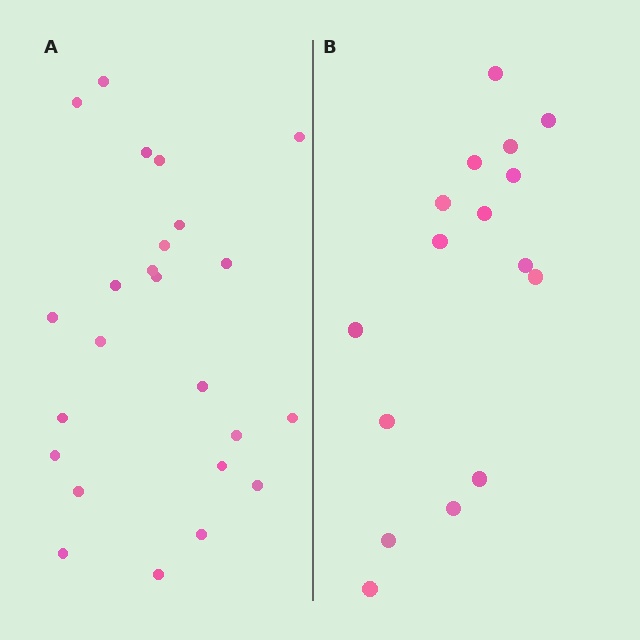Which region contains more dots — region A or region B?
Region A (the left region) has more dots.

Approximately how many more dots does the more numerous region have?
Region A has roughly 8 or so more dots than region B.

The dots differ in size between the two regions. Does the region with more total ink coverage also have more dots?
No. Region B has more total ink coverage because its dots are larger, but region A actually contains more individual dots. Total area can be misleading — the number of items is what matters here.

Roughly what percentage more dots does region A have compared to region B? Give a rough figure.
About 50% more.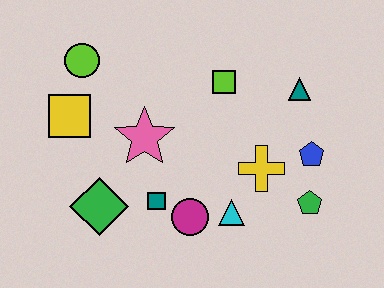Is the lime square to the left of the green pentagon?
Yes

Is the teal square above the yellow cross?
No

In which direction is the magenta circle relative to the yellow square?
The magenta circle is to the right of the yellow square.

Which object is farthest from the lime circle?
The green pentagon is farthest from the lime circle.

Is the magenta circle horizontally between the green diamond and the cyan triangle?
Yes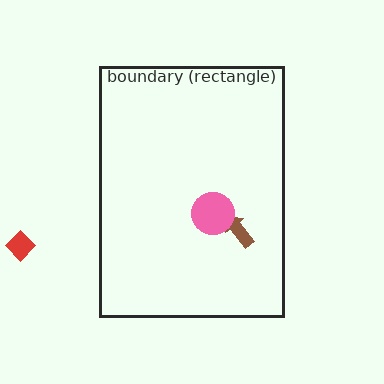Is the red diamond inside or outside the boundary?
Outside.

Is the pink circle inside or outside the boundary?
Inside.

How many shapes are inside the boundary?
3 inside, 1 outside.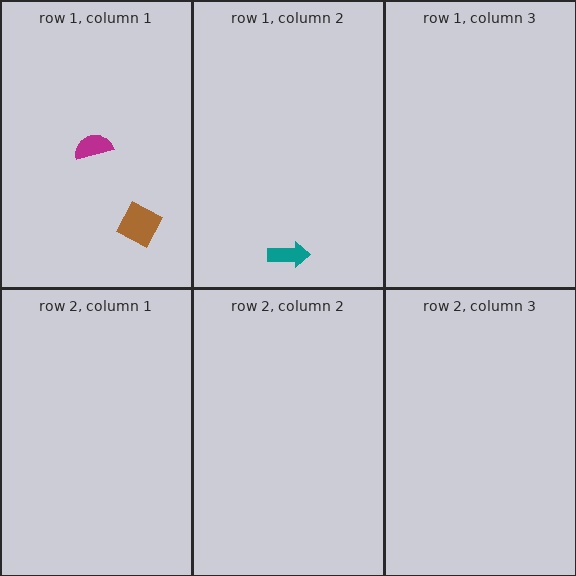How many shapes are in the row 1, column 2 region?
1.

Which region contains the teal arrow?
The row 1, column 2 region.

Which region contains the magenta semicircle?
The row 1, column 1 region.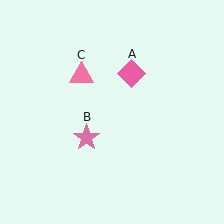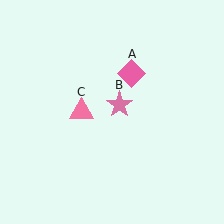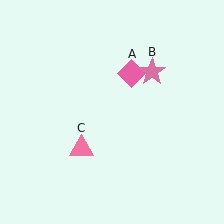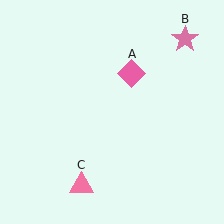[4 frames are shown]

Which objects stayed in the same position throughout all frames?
Pink diamond (object A) remained stationary.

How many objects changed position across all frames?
2 objects changed position: pink star (object B), pink triangle (object C).